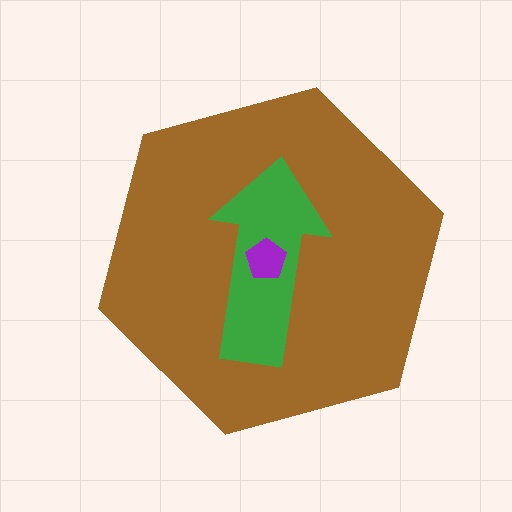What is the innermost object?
The purple pentagon.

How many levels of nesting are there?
3.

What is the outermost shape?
The brown hexagon.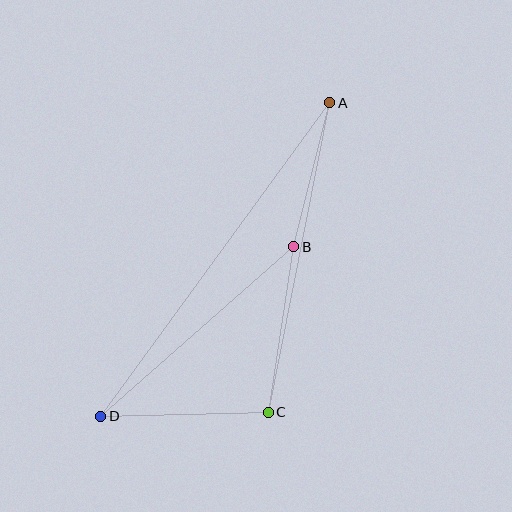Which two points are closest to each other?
Points A and B are closest to each other.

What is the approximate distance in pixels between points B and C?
The distance between B and C is approximately 168 pixels.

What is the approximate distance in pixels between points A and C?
The distance between A and C is approximately 316 pixels.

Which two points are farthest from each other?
Points A and D are farthest from each other.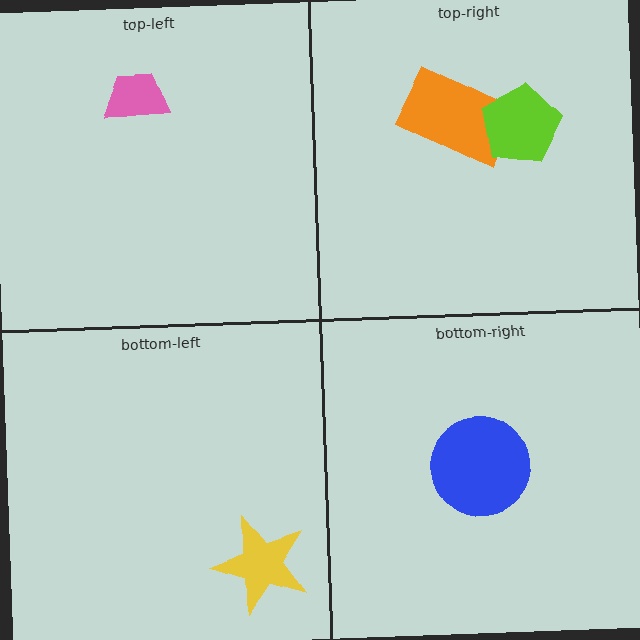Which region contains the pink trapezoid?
The top-left region.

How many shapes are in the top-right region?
2.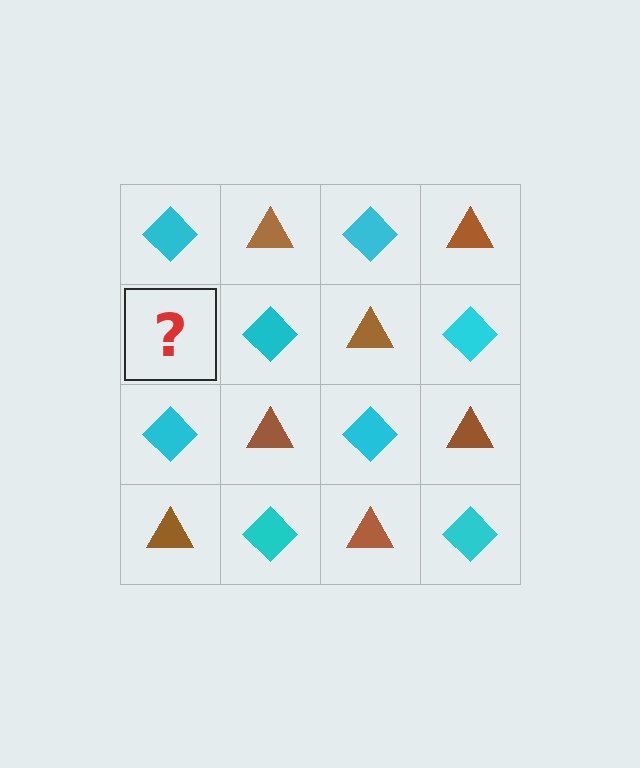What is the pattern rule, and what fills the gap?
The rule is that it alternates cyan diamond and brown triangle in a checkerboard pattern. The gap should be filled with a brown triangle.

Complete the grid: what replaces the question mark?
The question mark should be replaced with a brown triangle.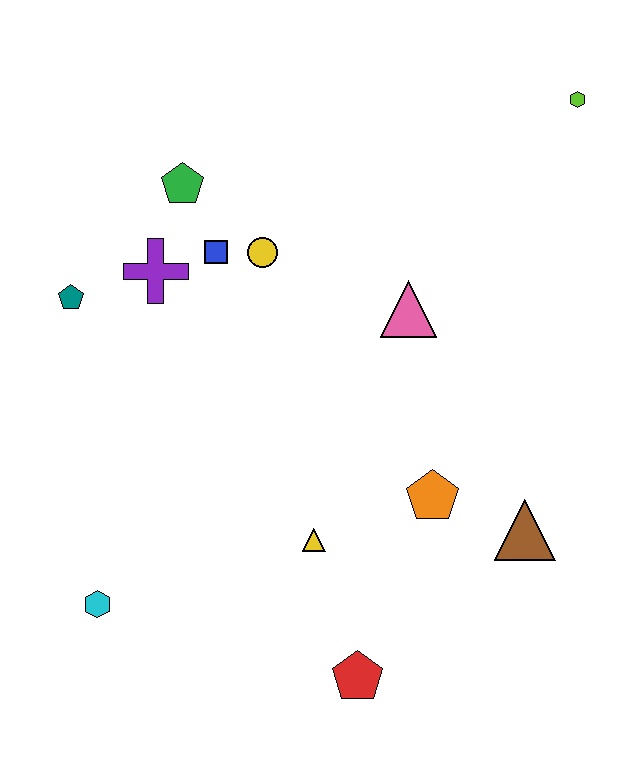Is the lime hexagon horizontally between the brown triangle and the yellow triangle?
No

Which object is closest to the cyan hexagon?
The yellow triangle is closest to the cyan hexagon.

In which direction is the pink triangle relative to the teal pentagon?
The pink triangle is to the right of the teal pentagon.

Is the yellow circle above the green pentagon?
No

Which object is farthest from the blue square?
The red pentagon is farthest from the blue square.